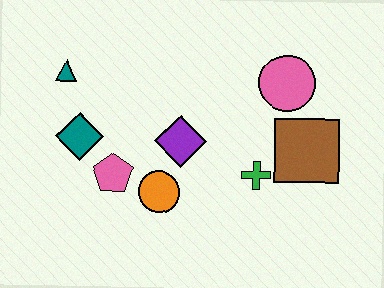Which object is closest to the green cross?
The brown square is closest to the green cross.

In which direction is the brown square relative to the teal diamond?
The brown square is to the right of the teal diamond.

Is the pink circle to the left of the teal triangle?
No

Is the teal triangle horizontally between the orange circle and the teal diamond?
No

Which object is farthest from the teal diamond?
The brown square is farthest from the teal diamond.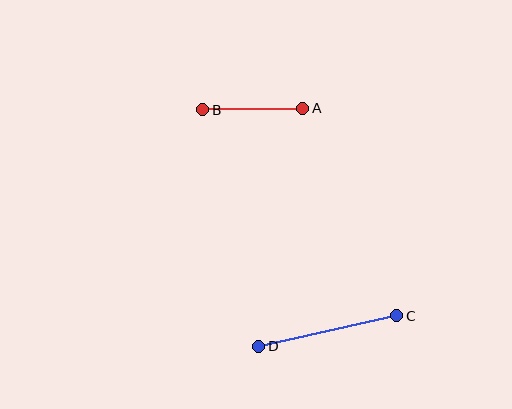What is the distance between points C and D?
The distance is approximately 141 pixels.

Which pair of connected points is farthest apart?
Points C and D are farthest apart.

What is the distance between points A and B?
The distance is approximately 100 pixels.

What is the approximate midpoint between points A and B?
The midpoint is at approximately (253, 109) pixels.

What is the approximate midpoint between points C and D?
The midpoint is at approximately (328, 331) pixels.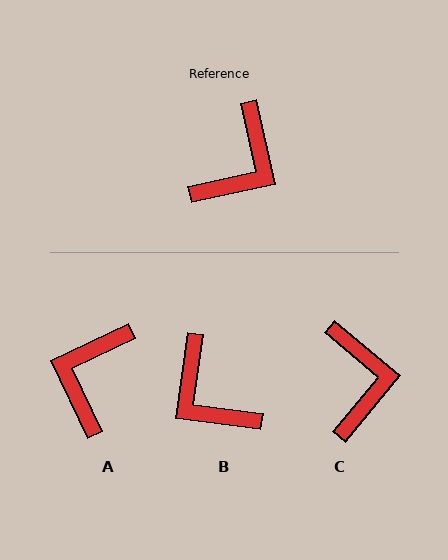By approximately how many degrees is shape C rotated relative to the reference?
Approximately 38 degrees counter-clockwise.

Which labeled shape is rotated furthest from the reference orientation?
A, about 167 degrees away.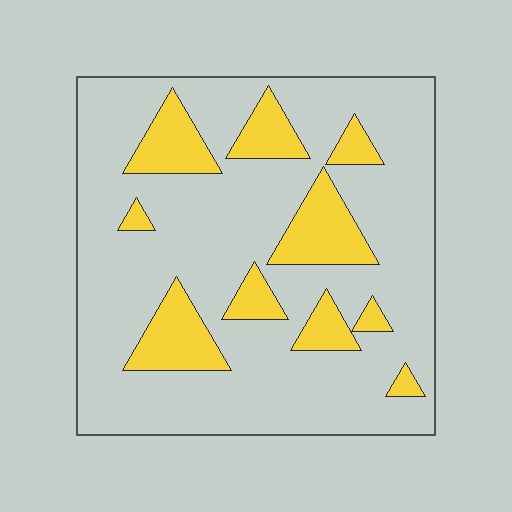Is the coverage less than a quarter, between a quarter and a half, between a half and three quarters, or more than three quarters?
Less than a quarter.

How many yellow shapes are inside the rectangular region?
10.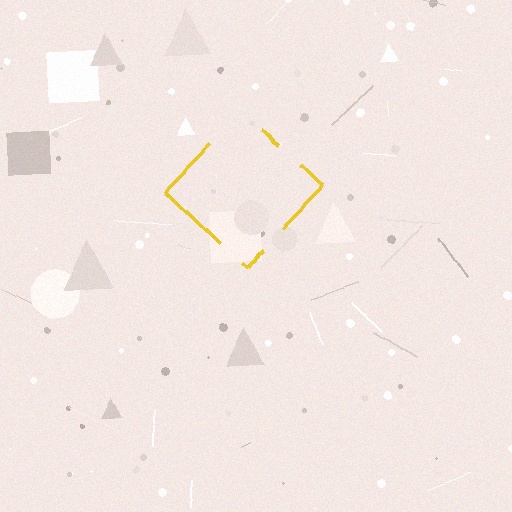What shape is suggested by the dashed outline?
The dashed outline suggests a diamond.